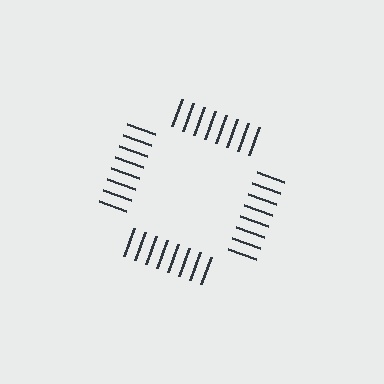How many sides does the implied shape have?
4 sides — the line-ends trace a square.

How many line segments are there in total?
32 — 8 along each of the 4 edges.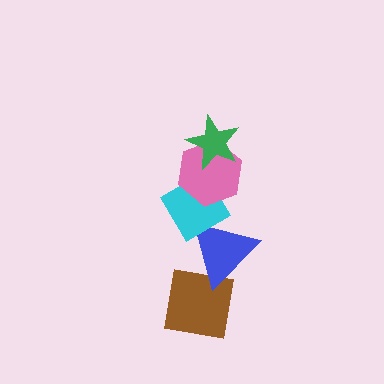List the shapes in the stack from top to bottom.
From top to bottom: the green star, the pink hexagon, the cyan diamond, the blue triangle, the brown square.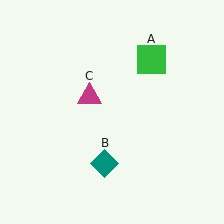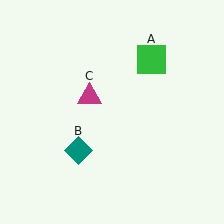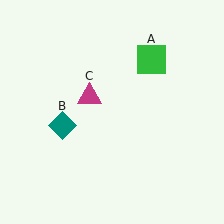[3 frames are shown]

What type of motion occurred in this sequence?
The teal diamond (object B) rotated clockwise around the center of the scene.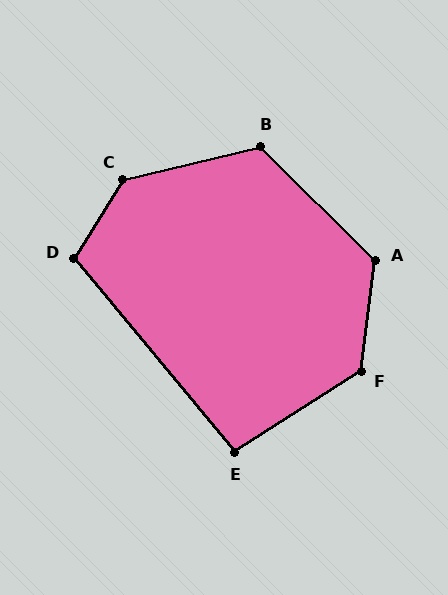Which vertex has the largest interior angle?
C, at approximately 135 degrees.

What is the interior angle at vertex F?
Approximately 130 degrees (obtuse).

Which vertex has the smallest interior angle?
E, at approximately 97 degrees.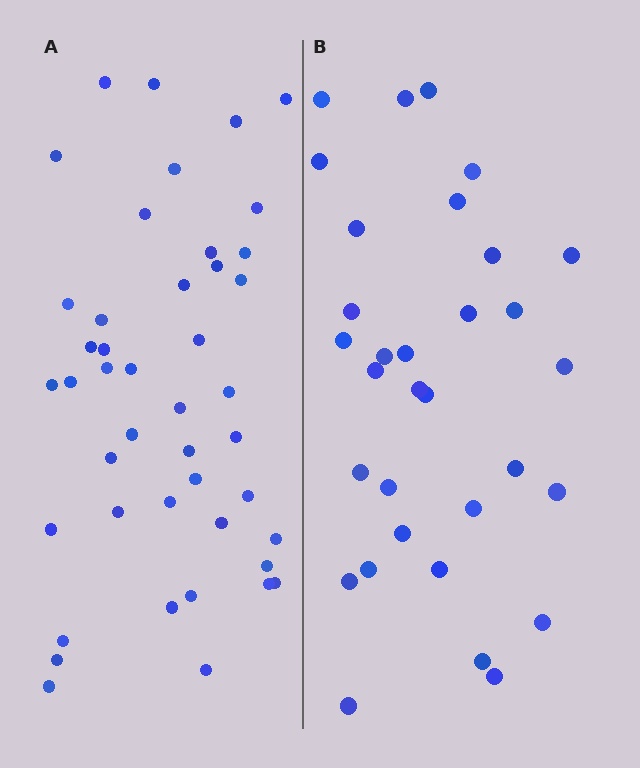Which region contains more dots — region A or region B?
Region A (the left region) has more dots.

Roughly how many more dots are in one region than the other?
Region A has roughly 12 or so more dots than region B.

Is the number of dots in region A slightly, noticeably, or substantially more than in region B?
Region A has noticeably more, but not dramatically so. The ratio is roughly 1.4 to 1.